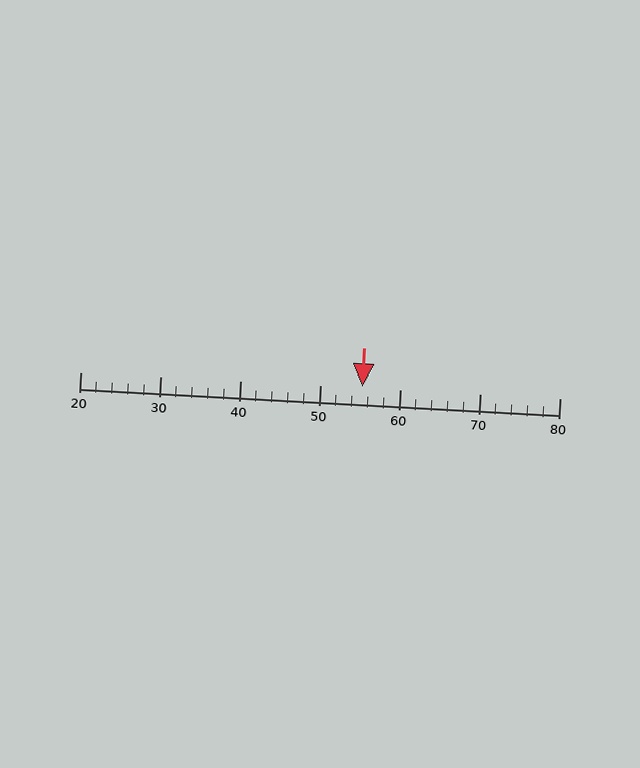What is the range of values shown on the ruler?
The ruler shows values from 20 to 80.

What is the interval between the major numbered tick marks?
The major tick marks are spaced 10 units apart.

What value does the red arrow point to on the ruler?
The red arrow points to approximately 55.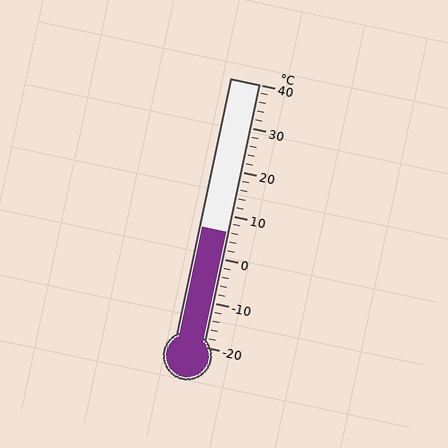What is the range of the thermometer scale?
The thermometer scale ranges from -20°C to 40°C.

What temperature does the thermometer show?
The thermometer shows approximately 6°C.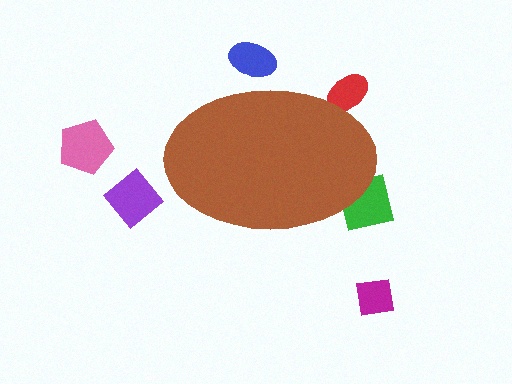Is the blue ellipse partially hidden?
Yes, the blue ellipse is partially hidden behind the brown ellipse.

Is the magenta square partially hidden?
No, the magenta square is fully visible.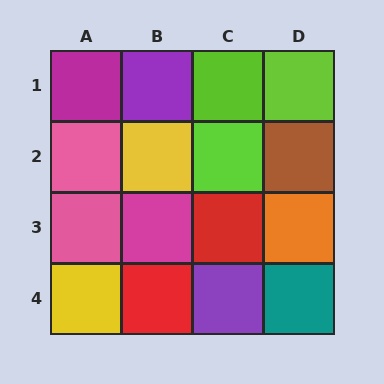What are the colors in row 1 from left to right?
Magenta, purple, lime, lime.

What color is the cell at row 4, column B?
Red.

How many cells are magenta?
2 cells are magenta.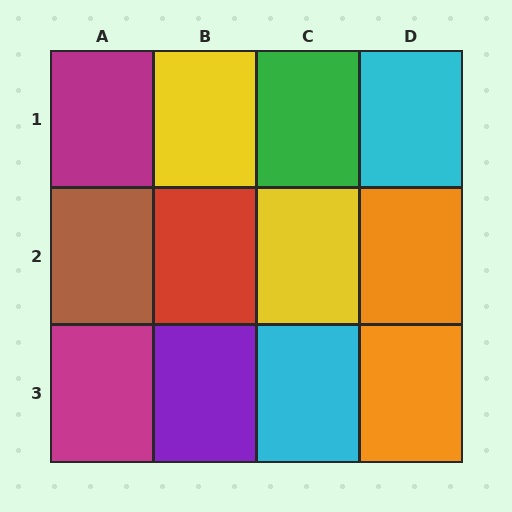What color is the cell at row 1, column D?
Cyan.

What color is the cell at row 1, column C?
Green.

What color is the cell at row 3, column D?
Orange.